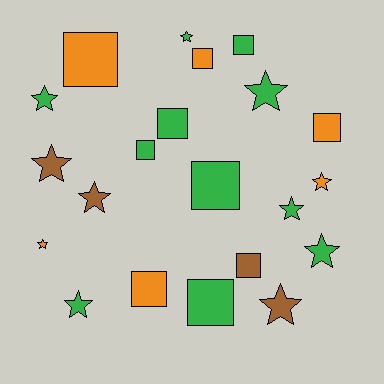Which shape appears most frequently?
Star, with 11 objects.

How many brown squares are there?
There is 1 brown square.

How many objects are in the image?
There are 21 objects.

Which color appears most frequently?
Green, with 11 objects.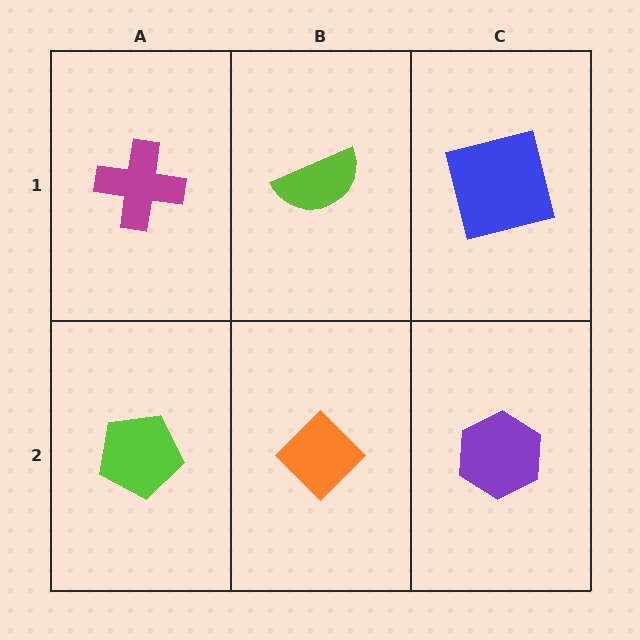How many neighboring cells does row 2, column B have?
3.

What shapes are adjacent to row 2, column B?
A lime semicircle (row 1, column B), a lime pentagon (row 2, column A), a purple hexagon (row 2, column C).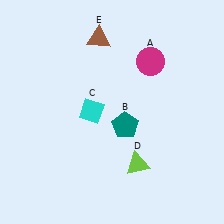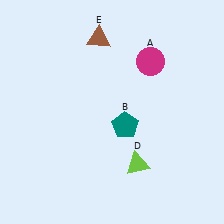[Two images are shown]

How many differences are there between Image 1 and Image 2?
There is 1 difference between the two images.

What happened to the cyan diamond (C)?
The cyan diamond (C) was removed in Image 2. It was in the top-left area of Image 1.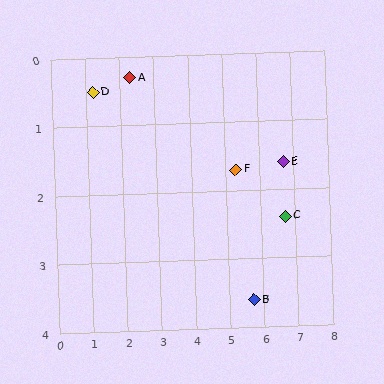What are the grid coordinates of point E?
Point E is at approximately (6.7, 1.6).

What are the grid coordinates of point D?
Point D is at approximately (1.2, 0.5).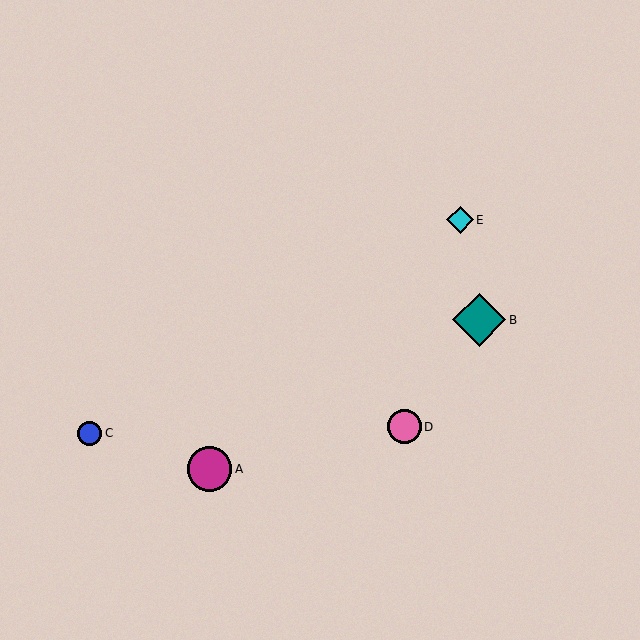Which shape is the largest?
The teal diamond (labeled B) is the largest.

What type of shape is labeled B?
Shape B is a teal diamond.